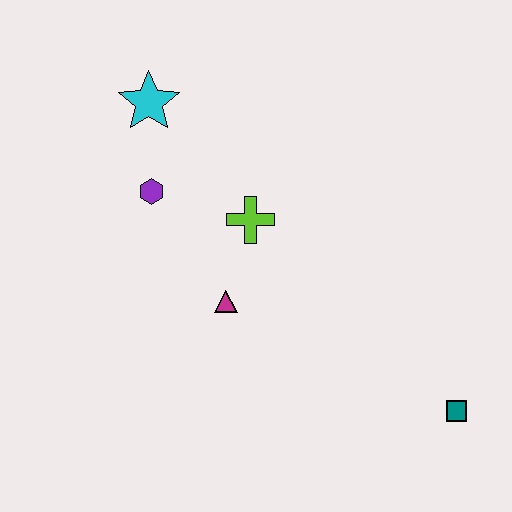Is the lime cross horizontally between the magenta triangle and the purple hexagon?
No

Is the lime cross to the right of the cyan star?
Yes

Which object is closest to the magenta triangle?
The lime cross is closest to the magenta triangle.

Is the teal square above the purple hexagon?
No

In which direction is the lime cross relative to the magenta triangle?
The lime cross is above the magenta triangle.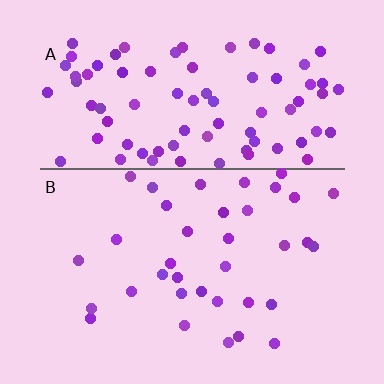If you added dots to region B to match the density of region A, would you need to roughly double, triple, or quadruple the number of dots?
Approximately double.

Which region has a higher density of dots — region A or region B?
A (the top).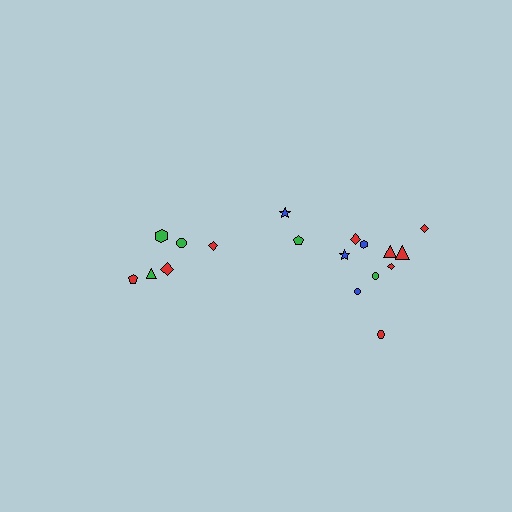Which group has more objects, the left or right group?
The right group.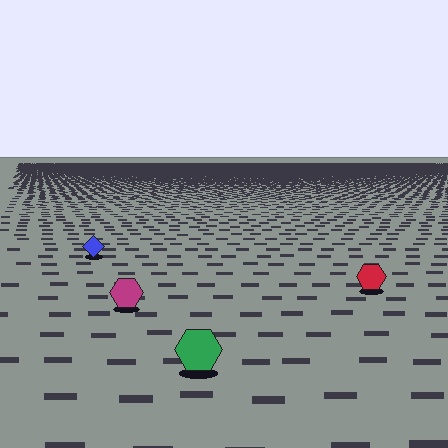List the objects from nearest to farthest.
From nearest to farthest: the green hexagon, the magenta hexagon, the red hexagon, the blue diamond.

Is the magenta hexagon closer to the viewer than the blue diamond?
Yes. The magenta hexagon is closer — you can tell from the texture gradient: the ground texture is coarser near it.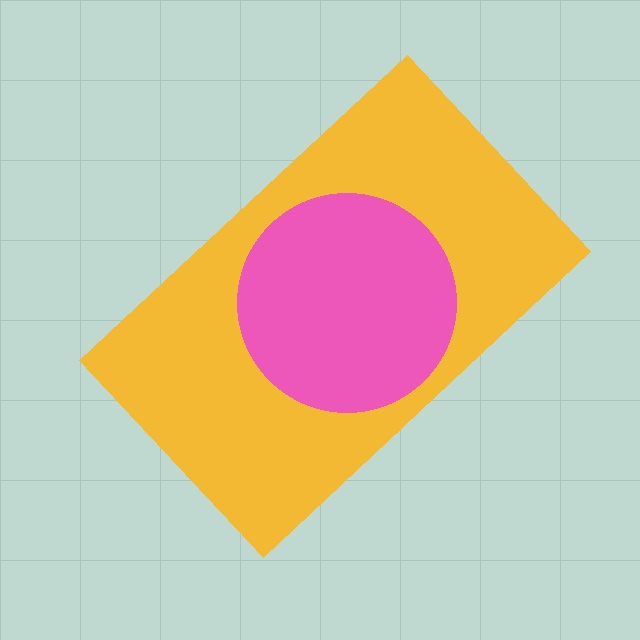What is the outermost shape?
The yellow rectangle.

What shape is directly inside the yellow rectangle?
The pink circle.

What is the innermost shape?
The pink circle.